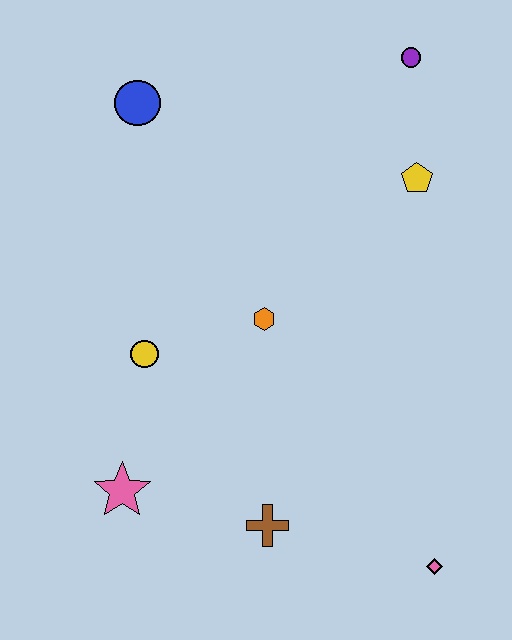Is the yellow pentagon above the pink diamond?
Yes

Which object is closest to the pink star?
The yellow circle is closest to the pink star.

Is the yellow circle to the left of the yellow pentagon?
Yes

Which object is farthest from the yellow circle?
The purple circle is farthest from the yellow circle.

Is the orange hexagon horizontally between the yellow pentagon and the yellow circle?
Yes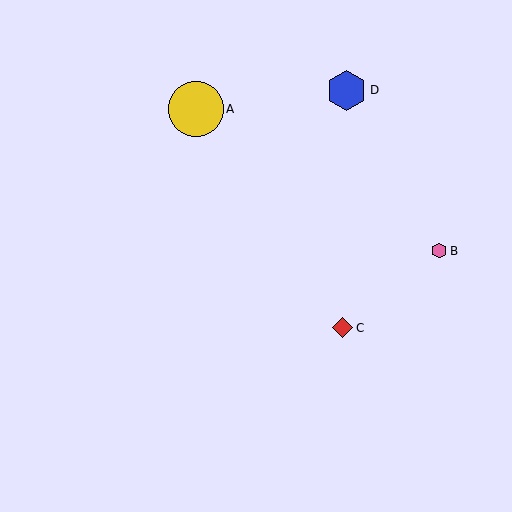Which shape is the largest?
The yellow circle (labeled A) is the largest.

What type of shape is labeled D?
Shape D is a blue hexagon.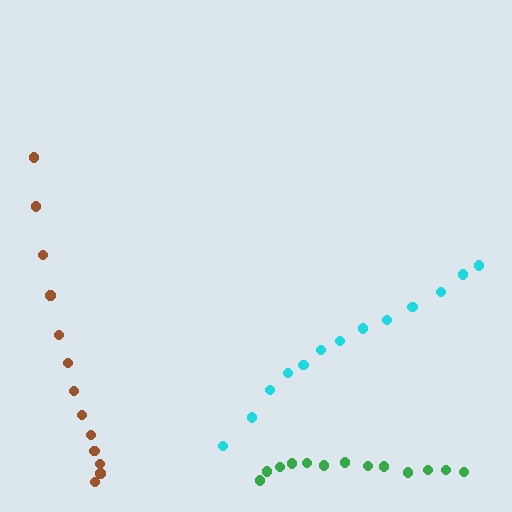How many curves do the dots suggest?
There are 3 distinct paths.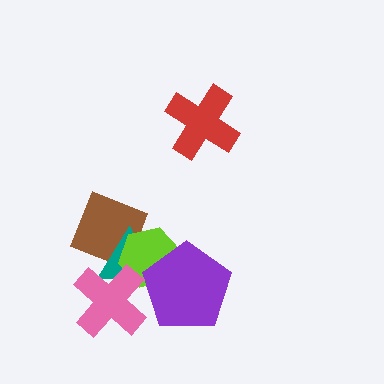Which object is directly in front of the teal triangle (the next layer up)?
The lime hexagon is directly in front of the teal triangle.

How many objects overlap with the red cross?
0 objects overlap with the red cross.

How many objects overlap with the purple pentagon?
2 objects overlap with the purple pentagon.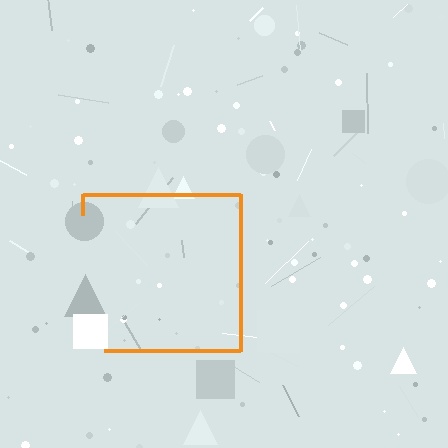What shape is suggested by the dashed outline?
The dashed outline suggests a square.